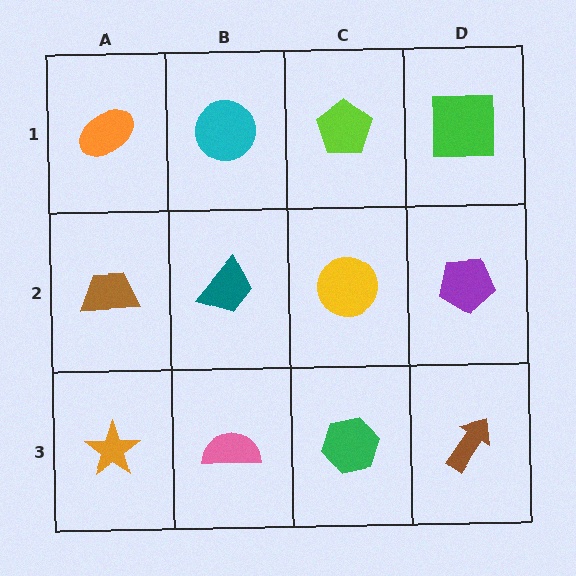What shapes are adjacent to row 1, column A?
A brown trapezoid (row 2, column A), a cyan circle (row 1, column B).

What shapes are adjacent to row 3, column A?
A brown trapezoid (row 2, column A), a pink semicircle (row 3, column B).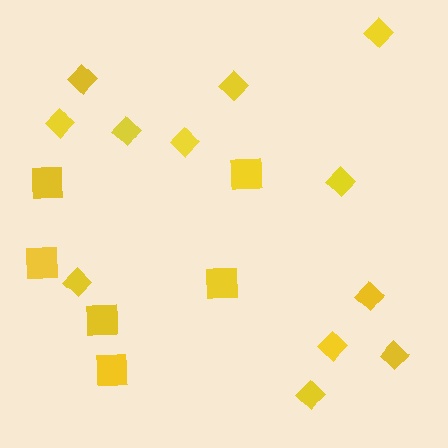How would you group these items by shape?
There are 2 groups: one group of diamonds (12) and one group of squares (6).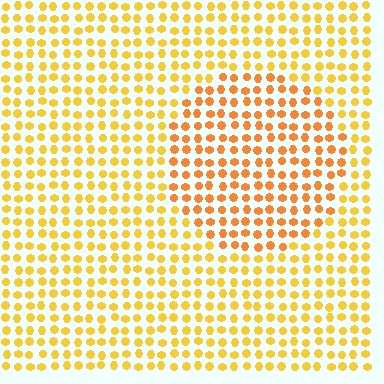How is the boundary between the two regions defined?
The boundary is defined purely by a slight shift in hue (about 22 degrees). Spacing, size, and orientation are identical on both sides.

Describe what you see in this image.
The image is filled with small yellow elements in a uniform arrangement. A circle-shaped region is visible where the elements are tinted to a slightly different hue, forming a subtle color boundary.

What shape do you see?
I see a circle.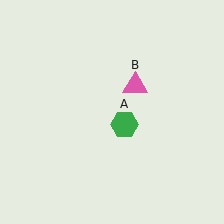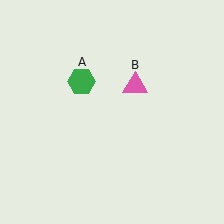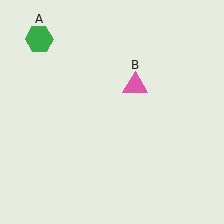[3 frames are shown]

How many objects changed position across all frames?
1 object changed position: green hexagon (object A).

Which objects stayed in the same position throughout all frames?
Pink triangle (object B) remained stationary.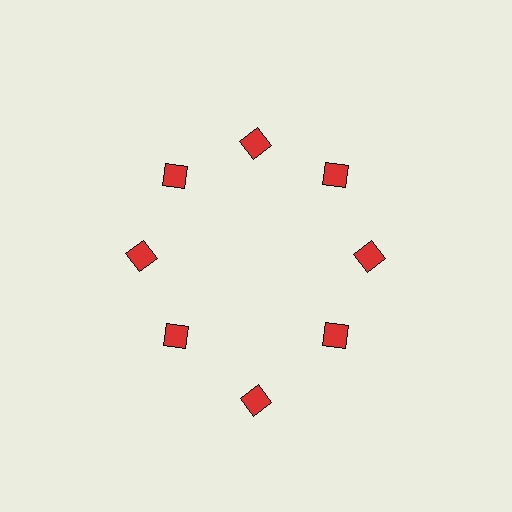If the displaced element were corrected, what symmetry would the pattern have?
It would have 8-fold rotational symmetry — the pattern would map onto itself every 45 degrees.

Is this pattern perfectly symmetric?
No. The 8 red diamonds are arranged in a ring, but one element near the 6 o'clock position is pushed outward from the center, breaking the 8-fold rotational symmetry.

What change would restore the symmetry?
The symmetry would be restored by moving it inward, back onto the ring so that all 8 diamonds sit at equal angles and equal distance from the center.